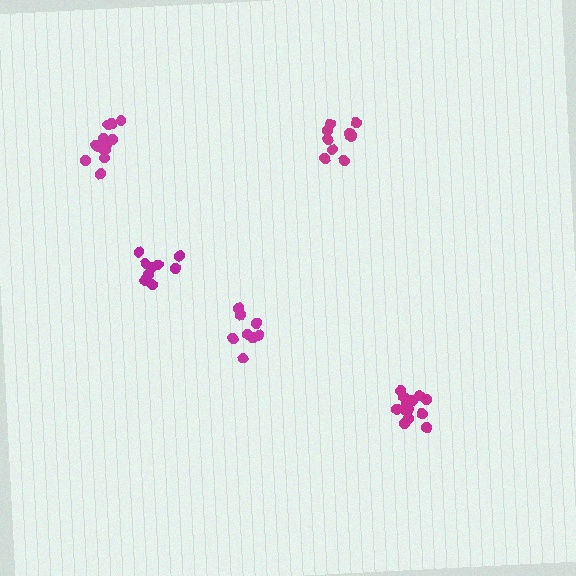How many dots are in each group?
Group 1: 9 dots, Group 2: 10 dots, Group 3: 9 dots, Group 4: 15 dots, Group 5: 13 dots (56 total).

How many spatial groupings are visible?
There are 5 spatial groupings.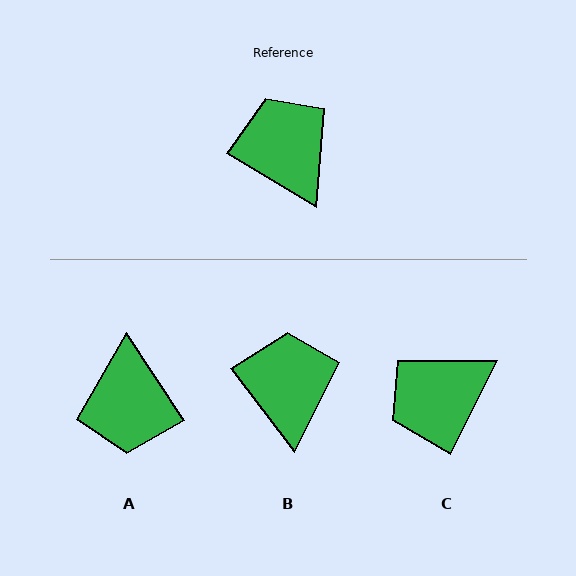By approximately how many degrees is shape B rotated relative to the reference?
Approximately 22 degrees clockwise.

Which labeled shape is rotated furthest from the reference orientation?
A, about 155 degrees away.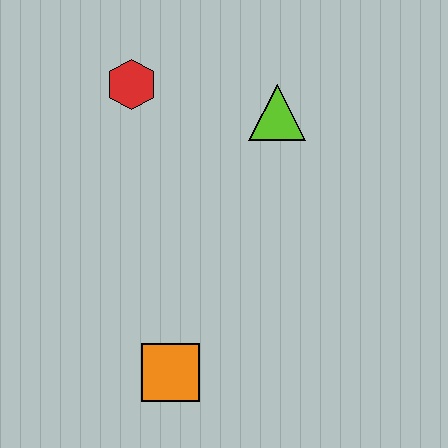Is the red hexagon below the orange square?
No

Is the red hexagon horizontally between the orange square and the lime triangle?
No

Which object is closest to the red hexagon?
The lime triangle is closest to the red hexagon.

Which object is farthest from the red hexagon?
The orange square is farthest from the red hexagon.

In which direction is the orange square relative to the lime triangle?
The orange square is below the lime triangle.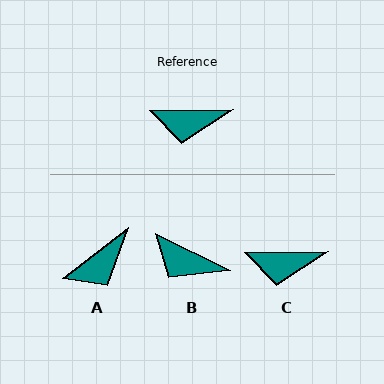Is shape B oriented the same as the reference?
No, it is off by about 27 degrees.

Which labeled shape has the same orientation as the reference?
C.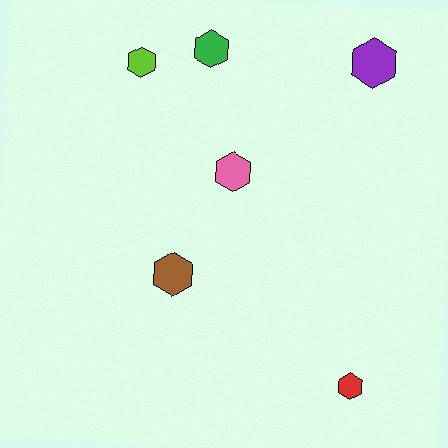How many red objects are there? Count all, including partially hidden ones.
There is 1 red object.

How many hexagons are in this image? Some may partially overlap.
There are 6 hexagons.